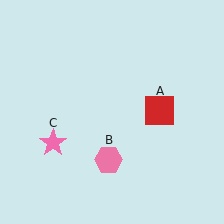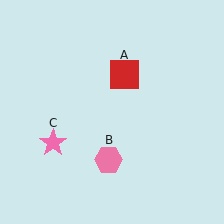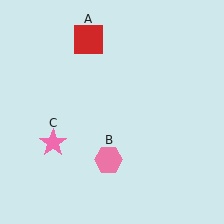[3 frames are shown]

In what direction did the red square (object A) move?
The red square (object A) moved up and to the left.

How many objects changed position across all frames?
1 object changed position: red square (object A).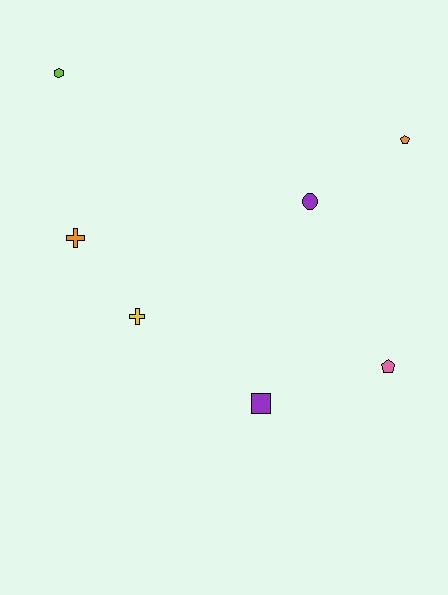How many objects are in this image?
There are 7 objects.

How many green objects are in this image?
There are no green objects.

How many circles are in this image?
There is 1 circle.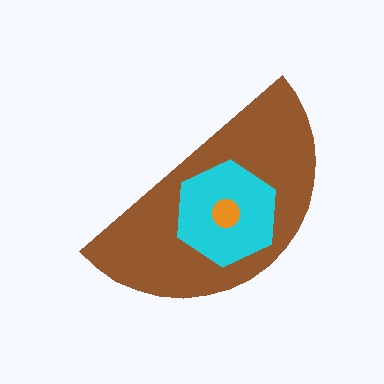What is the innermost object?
The orange circle.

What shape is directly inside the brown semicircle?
The cyan hexagon.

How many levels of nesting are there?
3.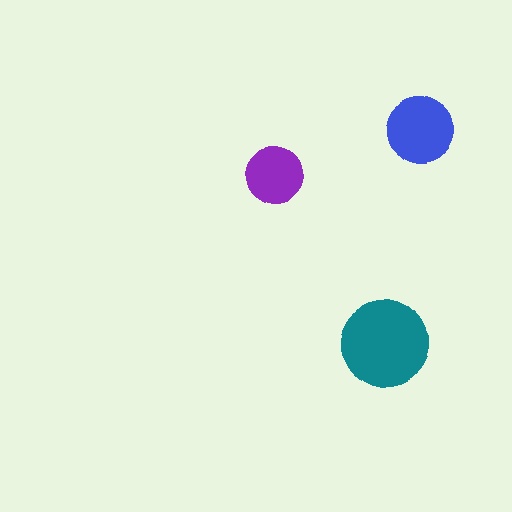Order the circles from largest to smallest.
the teal one, the blue one, the purple one.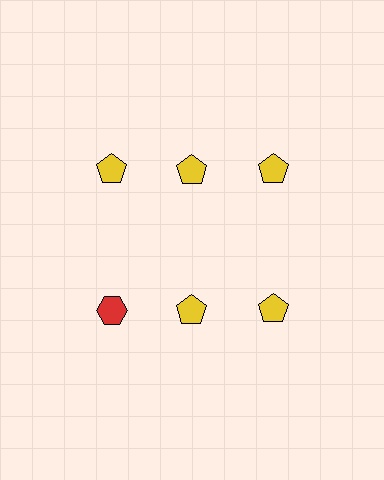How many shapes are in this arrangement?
There are 6 shapes arranged in a grid pattern.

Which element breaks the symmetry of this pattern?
The red hexagon in the second row, leftmost column breaks the symmetry. All other shapes are yellow pentagons.